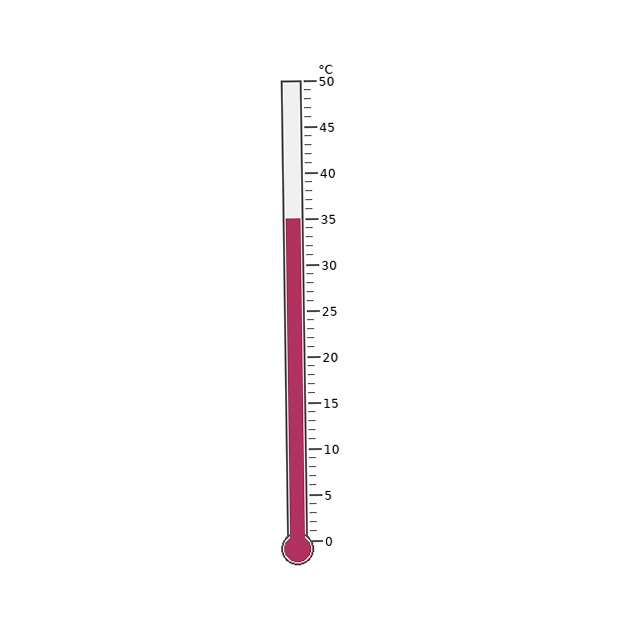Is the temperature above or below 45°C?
The temperature is below 45°C.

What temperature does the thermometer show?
The thermometer shows approximately 35°C.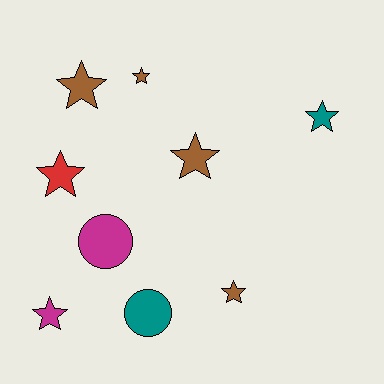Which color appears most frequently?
Brown, with 4 objects.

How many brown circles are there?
There are no brown circles.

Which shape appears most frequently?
Star, with 7 objects.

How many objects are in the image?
There are 9 objects.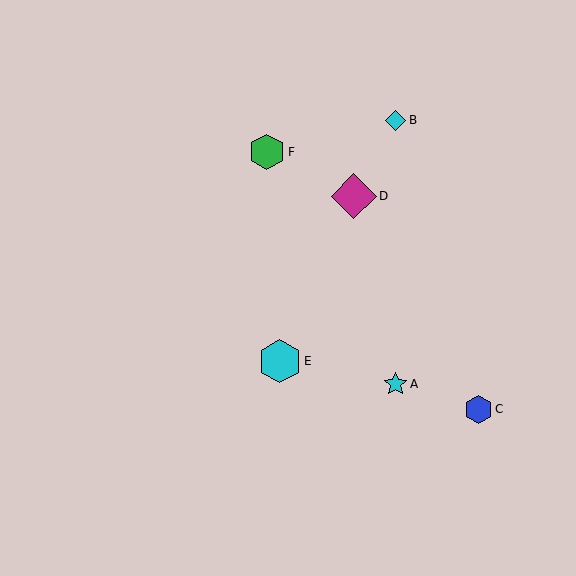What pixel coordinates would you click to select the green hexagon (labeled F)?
Click at (267, 152) to select the green hexagon F.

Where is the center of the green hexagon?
The center of the green hexagon is at (267, 152).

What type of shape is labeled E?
Shape E is a cyan hexagon.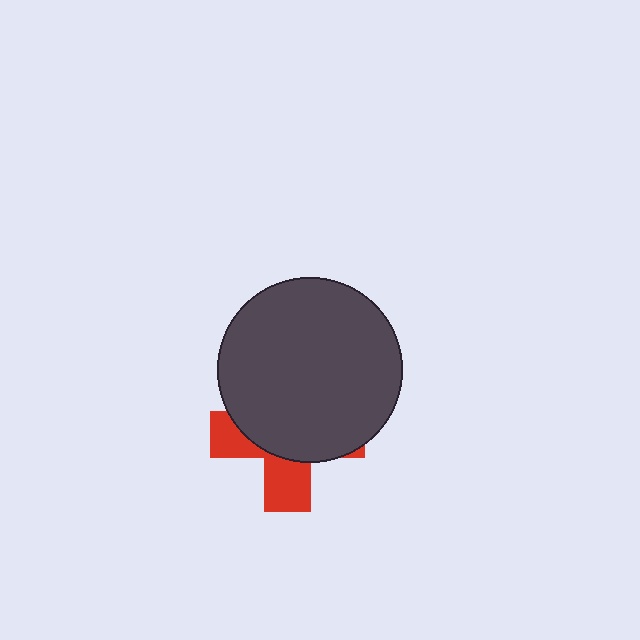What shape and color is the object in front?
The object in front is a dark gray circle.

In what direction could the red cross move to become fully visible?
The red cross could move down. That would shift it out from behind the dark gray circle entirely.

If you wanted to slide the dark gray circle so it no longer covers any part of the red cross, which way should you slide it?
Slide it up — that is the most direct way to separate the two shapes.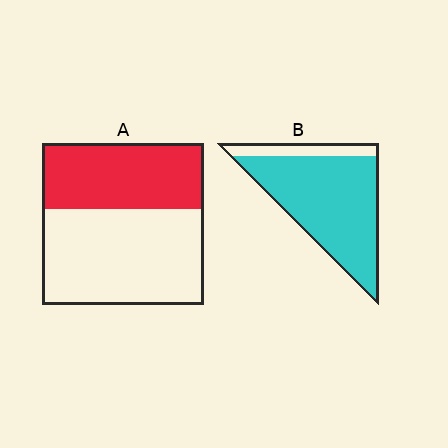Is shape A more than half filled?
No.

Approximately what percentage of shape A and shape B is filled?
A is approximately 40% and B is approximately 85%.